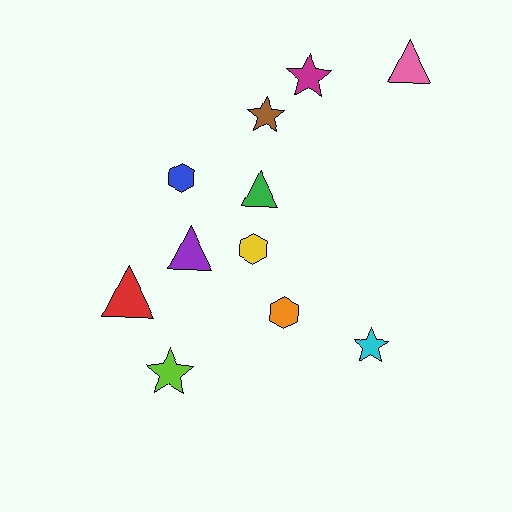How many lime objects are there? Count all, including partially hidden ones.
There is 1 lime object.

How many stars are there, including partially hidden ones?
There are 4 stars.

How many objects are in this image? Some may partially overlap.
There are 11 objects.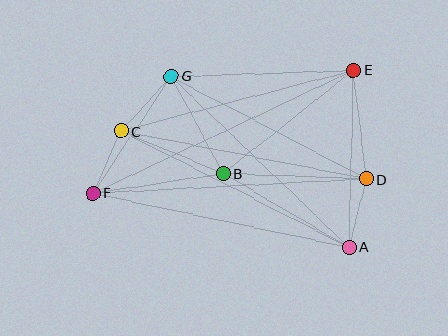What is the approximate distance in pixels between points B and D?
The distance between B and D is approximately 143 pixels.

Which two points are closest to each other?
Points C and F are closest to each other.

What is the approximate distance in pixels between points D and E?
The distance between D and E is approximately 110 pixels.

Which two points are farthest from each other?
Points E and F are farthest from each other.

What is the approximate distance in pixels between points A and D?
The distance between A and D is approximately 70 pixels.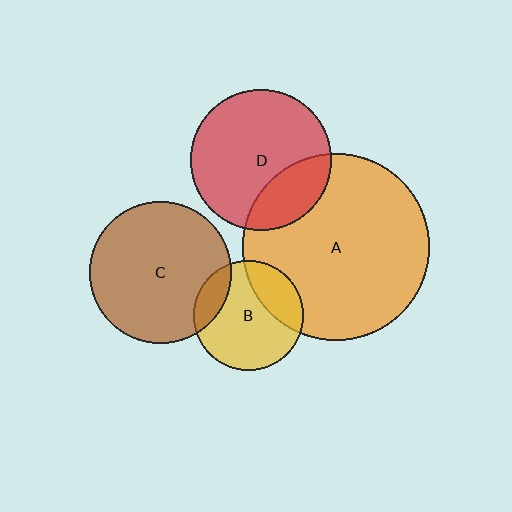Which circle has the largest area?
Circle A (orange).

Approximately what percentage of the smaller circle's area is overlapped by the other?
Approximately 15%.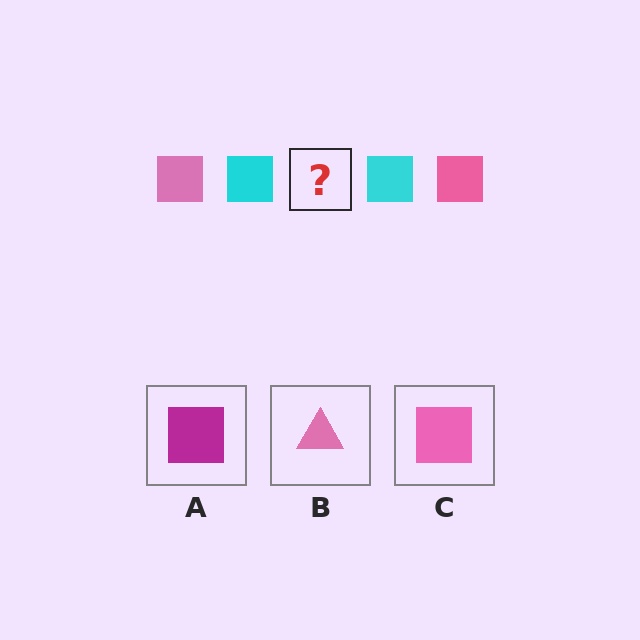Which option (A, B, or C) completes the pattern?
C.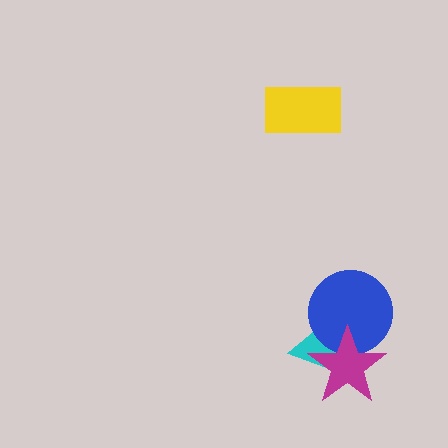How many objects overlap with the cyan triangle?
2 objects overlap with the cyan triangle.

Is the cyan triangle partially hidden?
Yes, it is partially covered by another shape.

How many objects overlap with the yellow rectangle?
0 objects overlap with the yellow rectangle.